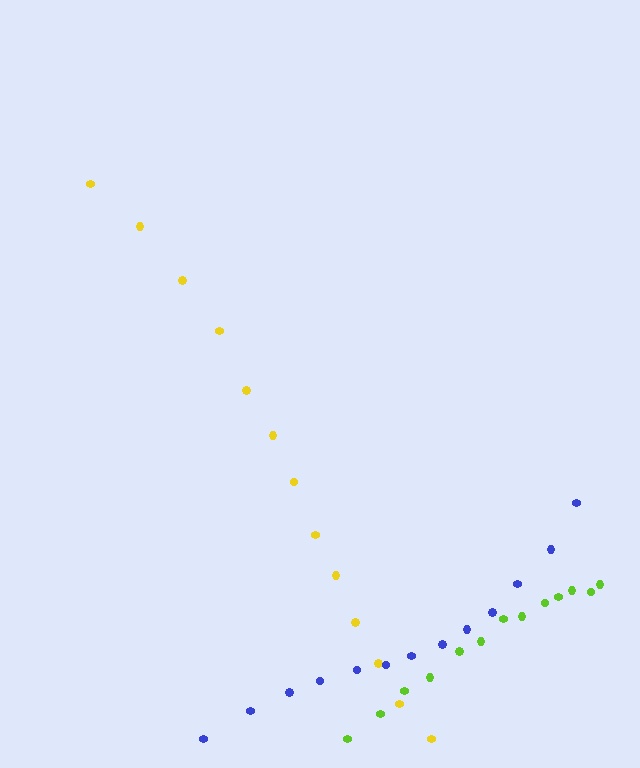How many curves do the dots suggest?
There are 3 distinct paths.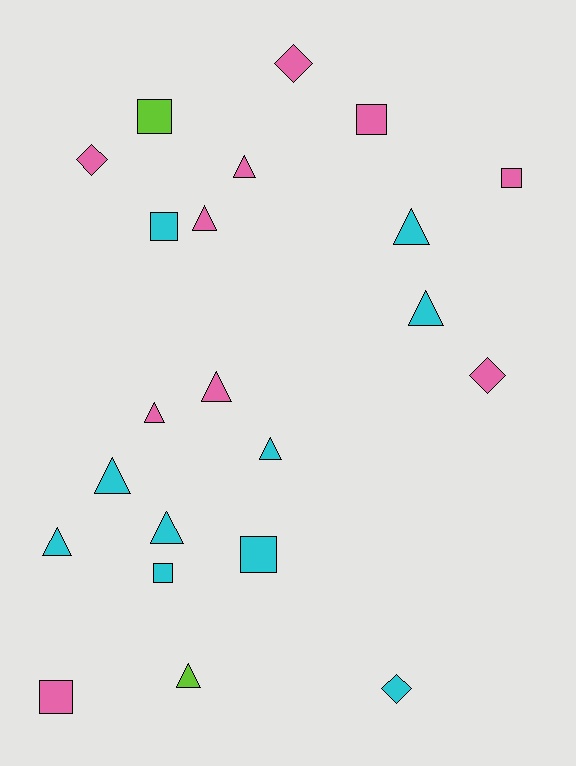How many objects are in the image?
There are 22 objects.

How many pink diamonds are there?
There are 3 pink diamonds.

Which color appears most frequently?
Cyan, with 10 objects.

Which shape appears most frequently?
Triangle, with 11 objects.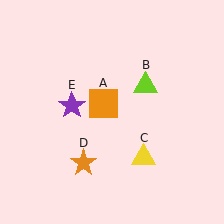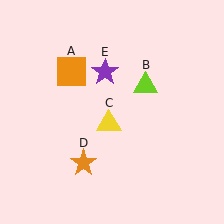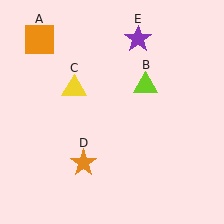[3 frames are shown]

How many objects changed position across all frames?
3 objects changed position: orange square (object A), yellow triangle (object C), purple star (object E).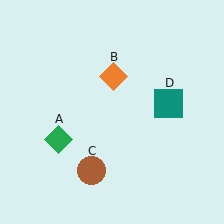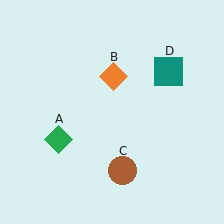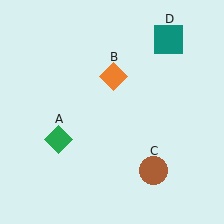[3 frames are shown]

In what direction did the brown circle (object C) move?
The brown circle (object C) moved right.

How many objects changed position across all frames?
2 objects changed position: brown circle (object C), teal square (object D).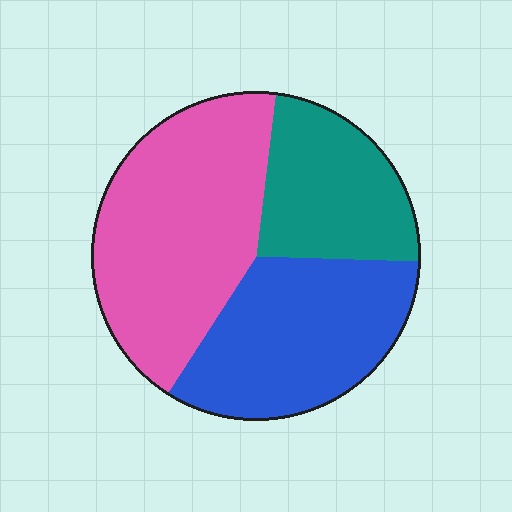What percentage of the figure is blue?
Blue takes up about one third (1/3) of the figure.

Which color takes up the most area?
Pink, at roughly 45%.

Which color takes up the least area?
Teal, at roughly 25%.